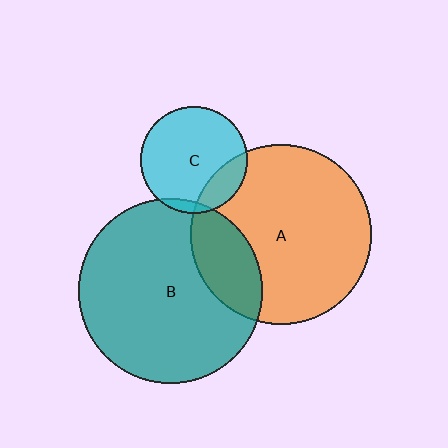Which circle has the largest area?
Circle B (teal).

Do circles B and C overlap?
Yes.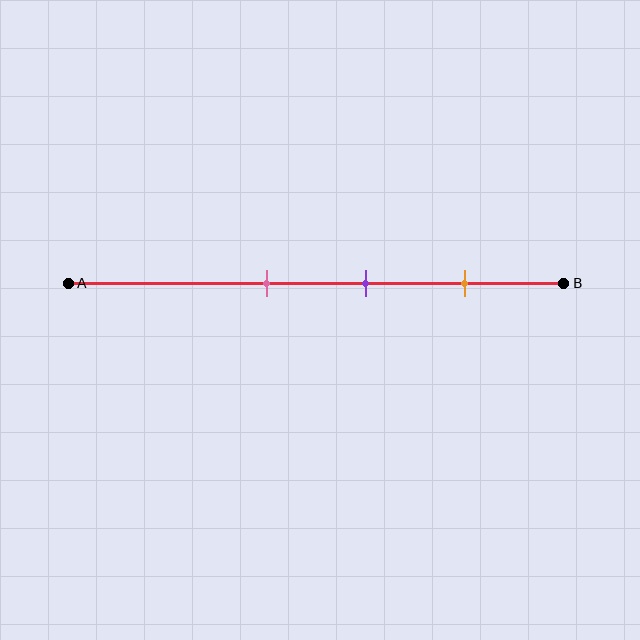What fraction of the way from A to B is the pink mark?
The pink mark is approximately 40% (0.4) of the way from A to B.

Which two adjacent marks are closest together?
The pink and purple marks are the closest adjacent pair.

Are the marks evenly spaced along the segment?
Yes, the marks are approximately evenly spaced.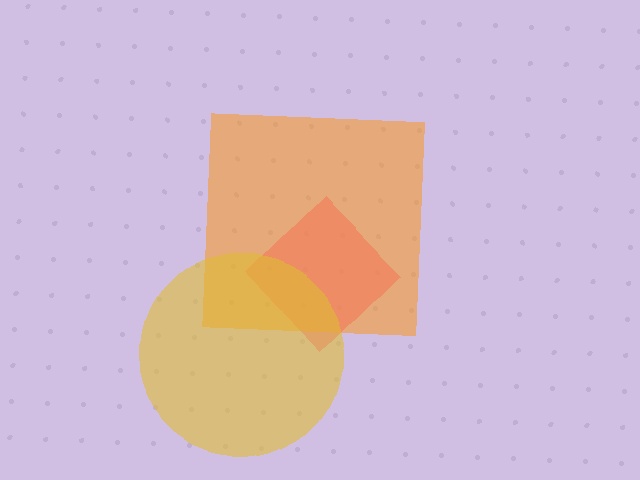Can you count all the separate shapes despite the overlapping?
Yes, there are 3 separate shapes.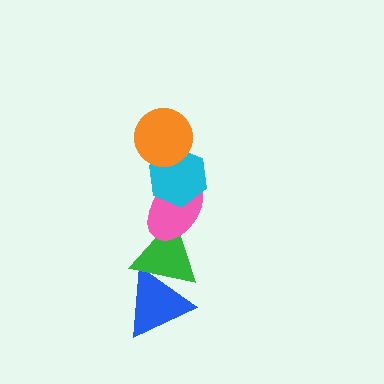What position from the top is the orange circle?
The orange circle is 1st from the top.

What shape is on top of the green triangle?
The pink ellipse is on top of the green triangle.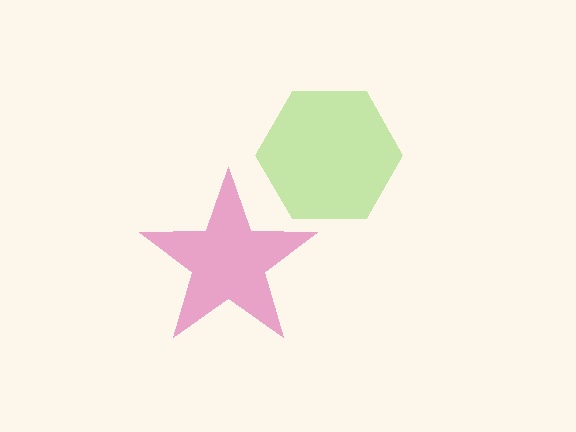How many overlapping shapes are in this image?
There are 2 overlapping shapes in the image.